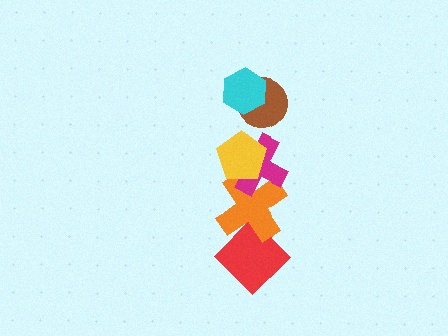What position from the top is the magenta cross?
The magenta cross is 4th from the top.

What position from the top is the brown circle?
The brown circle is 2nd from the top.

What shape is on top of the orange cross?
The magenta cross is on top of the orange cross.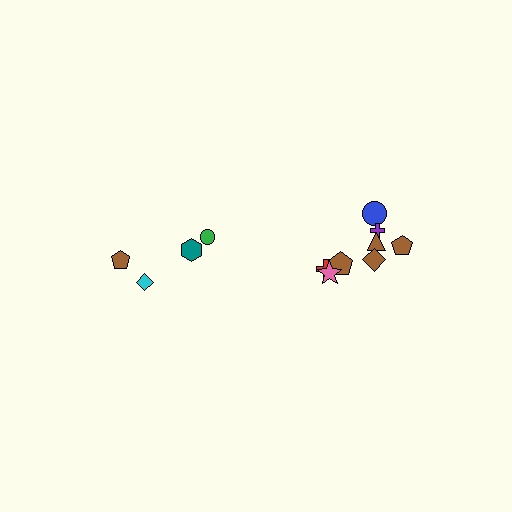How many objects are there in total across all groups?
There are 12 objects.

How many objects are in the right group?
There are 8 objects.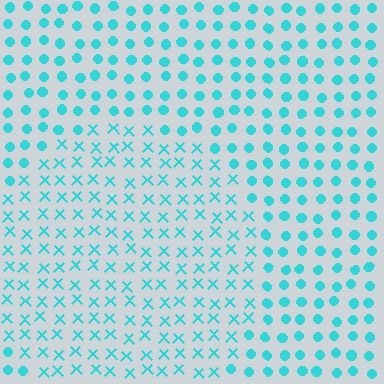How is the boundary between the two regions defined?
The boundary is defined by a change in element shape: X marks inside vs. circles outside. All elements share the same color and spacing.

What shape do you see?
I see a circle.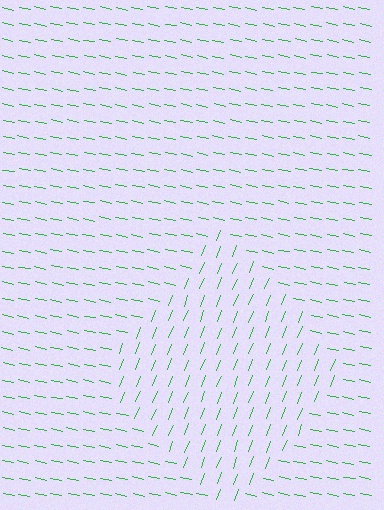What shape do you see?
I see a diamond.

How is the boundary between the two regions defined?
The boundary is defined purely by a change in line orientation (approximately 80 degrees difference). All lines are the same color and thickness.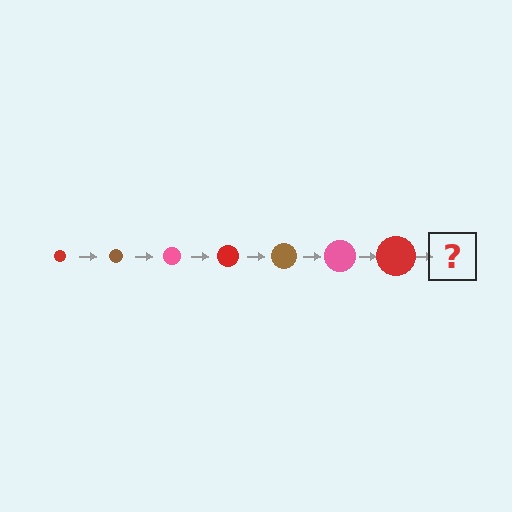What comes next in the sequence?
The next element should be a brown circle, larger than the previous one.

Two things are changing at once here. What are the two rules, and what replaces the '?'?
The two rules are that the circle grows larger each step and the color cycles through red, brown, and pink. The '?' should be a brown circle, larger than the previous one.